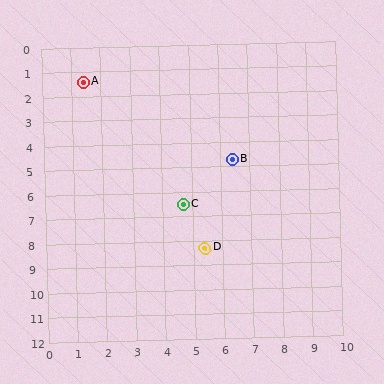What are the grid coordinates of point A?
Point A is at approximately (1.4, 1.4).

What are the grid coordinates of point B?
Point B is at approximately (6.4, 4.7).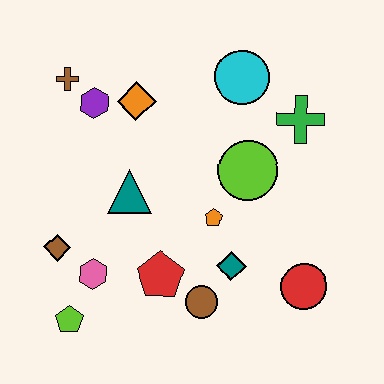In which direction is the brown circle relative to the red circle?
The brown circle is to the left of the red circle.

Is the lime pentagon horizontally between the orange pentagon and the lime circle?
No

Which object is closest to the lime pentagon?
The pink hexagon is closest to the lime pentagon.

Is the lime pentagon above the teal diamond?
No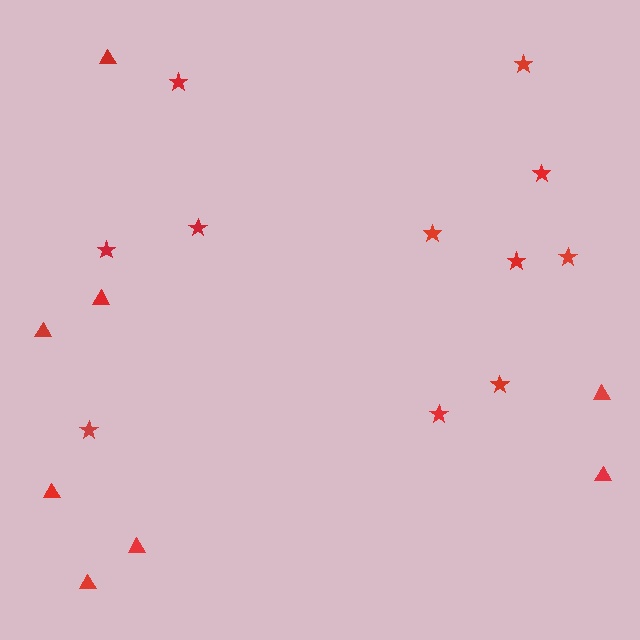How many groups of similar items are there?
There are 2 groups: one group of stars (11) and one group of triangles (8).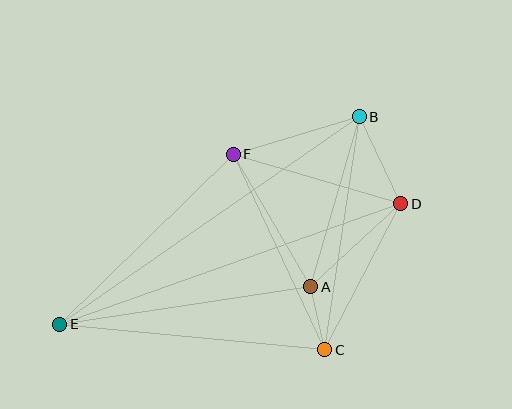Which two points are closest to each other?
Points A and C are closest to each other.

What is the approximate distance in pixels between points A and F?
The distance between A and F is approximately 154 pixels.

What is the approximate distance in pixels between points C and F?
The distance between C and F is approximately 216 pixels.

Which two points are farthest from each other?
Points B and E are farthest from each other.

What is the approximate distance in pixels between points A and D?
The distance between A and D is approximately 122 pixels.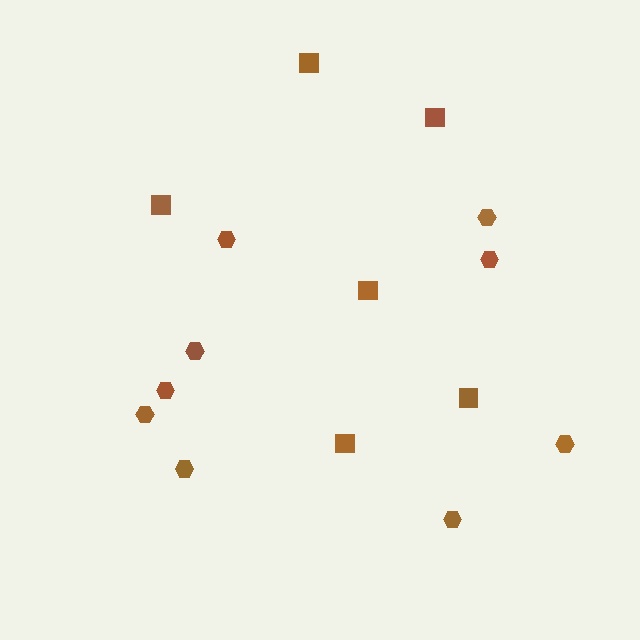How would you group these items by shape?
There are 2 groups: one group of hexagons (9) and one group of squares (6).